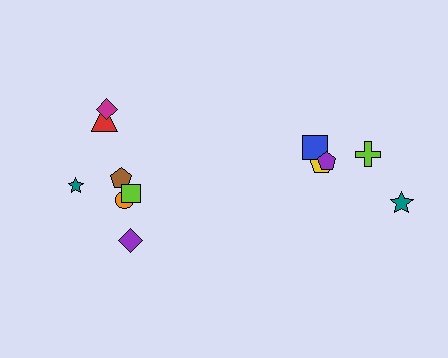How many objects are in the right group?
There are 5 objects.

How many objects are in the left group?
There are 7 objects.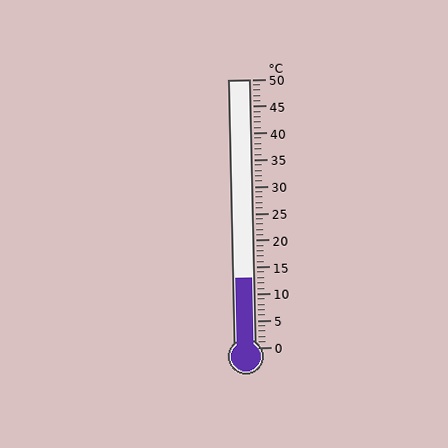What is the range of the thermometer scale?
The thermometer scale ranges from 0°C to 50°C.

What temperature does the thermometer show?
The thermometer shows approximately 13°C.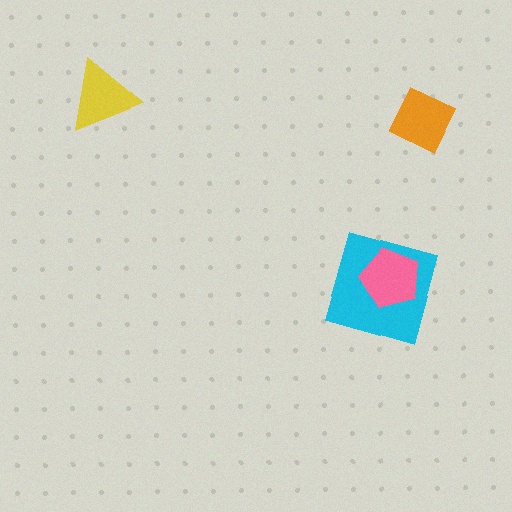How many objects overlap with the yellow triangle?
0 objects overlap with the yellow triangle.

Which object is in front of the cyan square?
The pink pentagon is in front of the cyan square.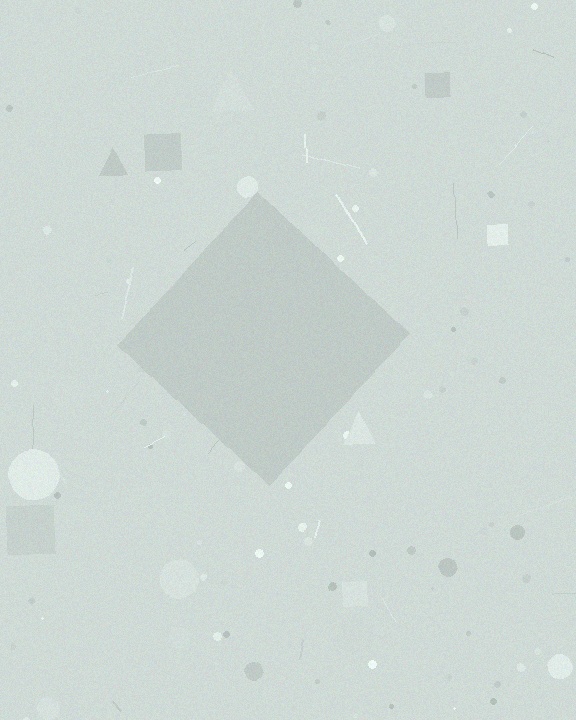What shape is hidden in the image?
A diamond is hidden in the image.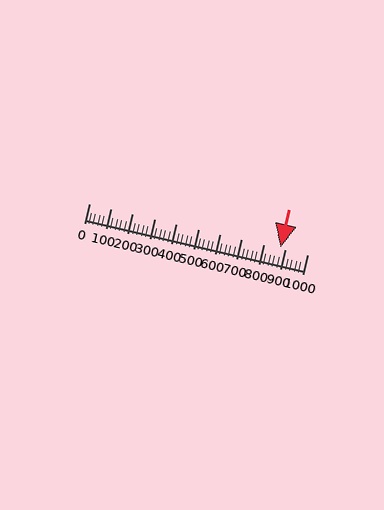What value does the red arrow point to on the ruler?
The red arrow points to approximately 876.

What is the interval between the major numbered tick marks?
The major tick marks are spaced 100 units apart.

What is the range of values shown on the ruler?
The ruler shows values from 0 to 1000.